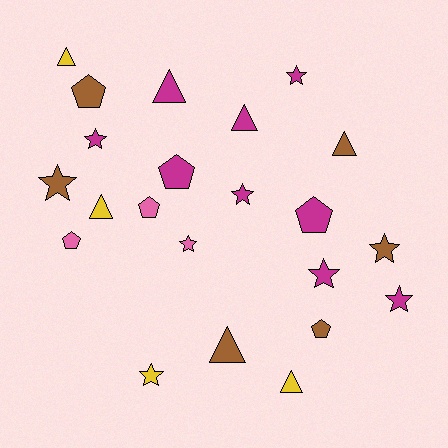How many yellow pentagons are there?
There are no yellow pentagons.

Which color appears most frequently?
Magenta, with 9 objects.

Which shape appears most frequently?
Star, with 9 objects.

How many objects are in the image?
There are 22 objects.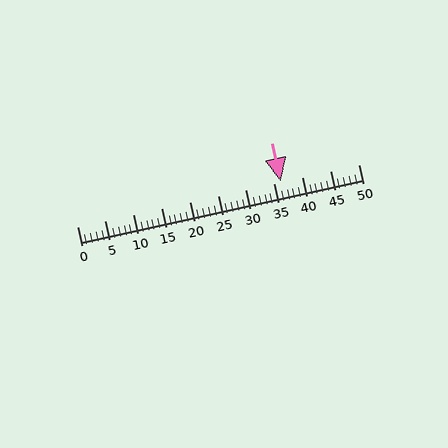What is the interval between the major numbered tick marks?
The major tick marks are spaced 5 units apart.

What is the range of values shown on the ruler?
The ruler shows values from 0 to 50.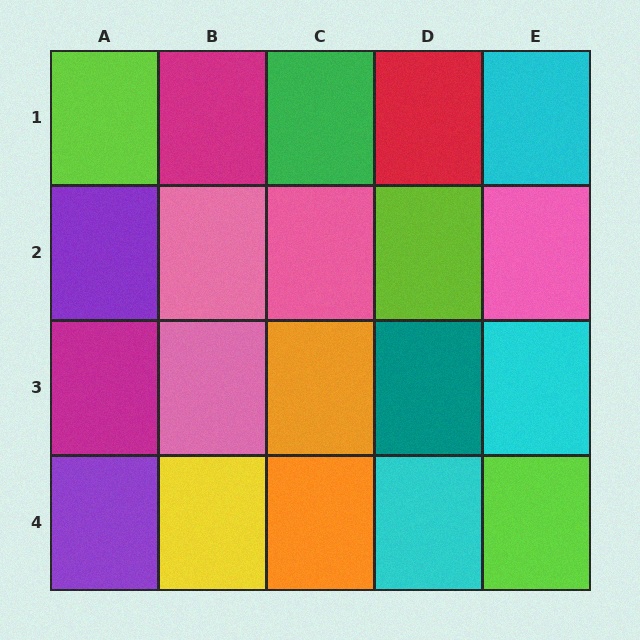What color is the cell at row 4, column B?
Yellow.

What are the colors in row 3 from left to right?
Magenta, pink, orange, teal, cyan.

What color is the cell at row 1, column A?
Lime.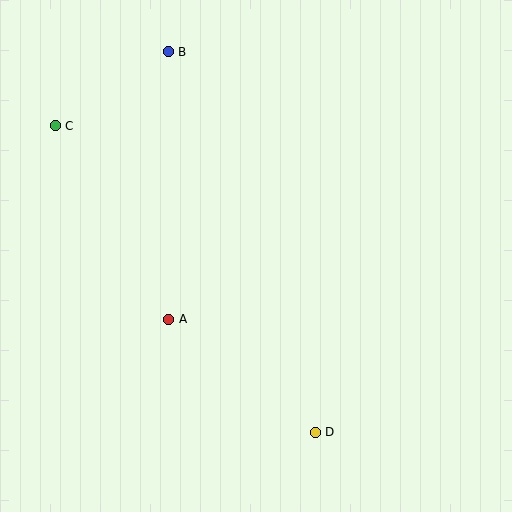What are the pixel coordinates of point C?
Point C is at (55, 126).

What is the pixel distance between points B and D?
The distance between B and D is 408 pixels.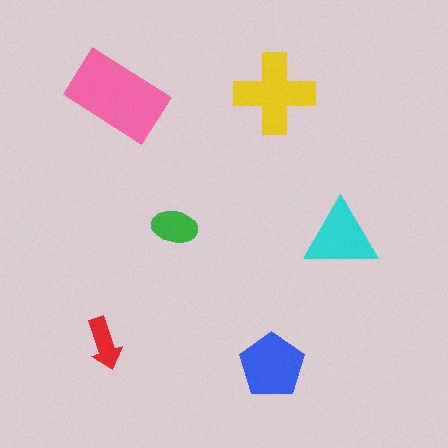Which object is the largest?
The pink rectangle.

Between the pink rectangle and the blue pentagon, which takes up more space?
The pink rectangle.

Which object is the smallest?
The red arrow.